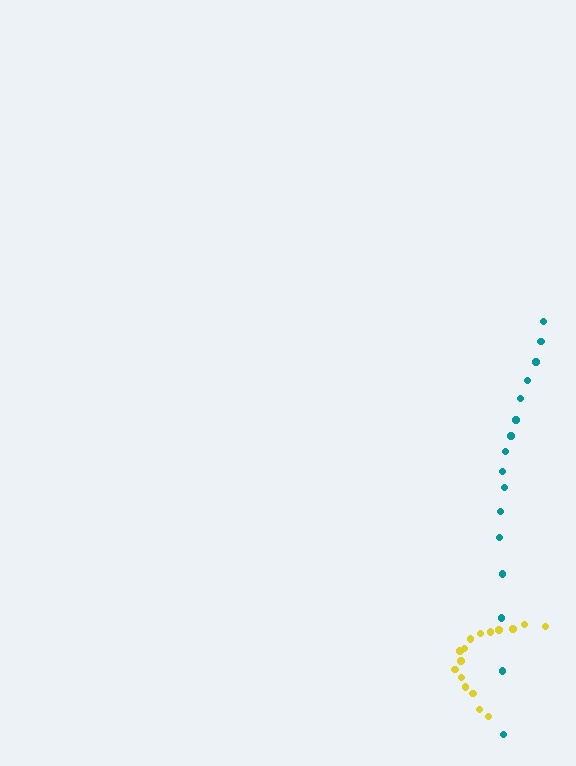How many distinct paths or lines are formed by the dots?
There are 2 distinct paths.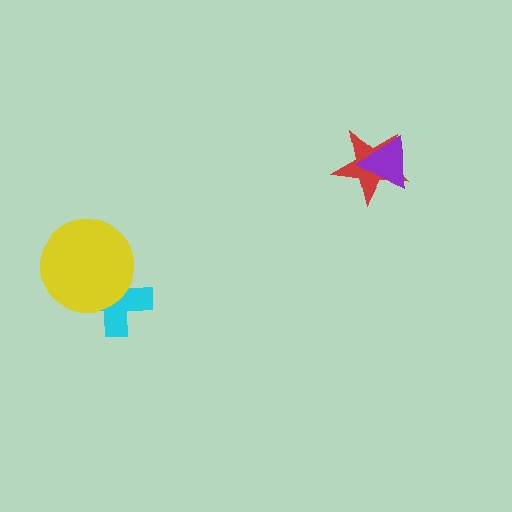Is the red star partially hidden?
Yes, it is partially covered by another shape.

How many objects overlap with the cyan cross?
1 object overlaps with the cyan cross.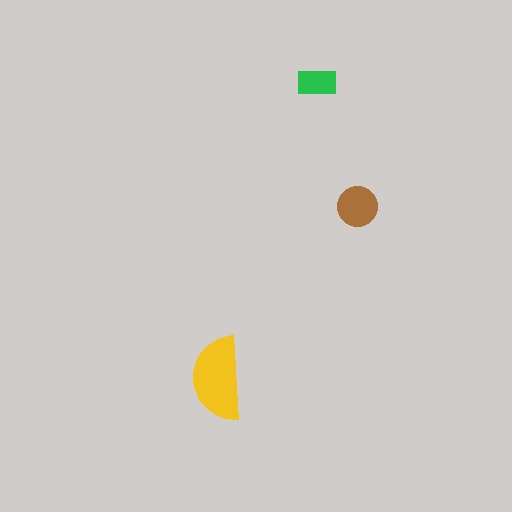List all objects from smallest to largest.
The green rectangle, the brown circle, the yellow semicircle.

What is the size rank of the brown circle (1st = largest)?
2nd.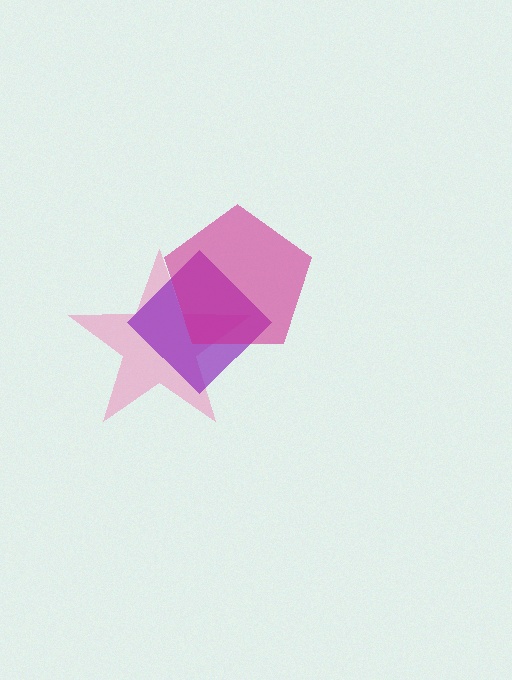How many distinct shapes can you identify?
There are 3 distinct shapes: a pink star, a purple diamond, a magenta pentagon.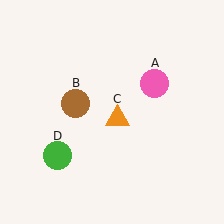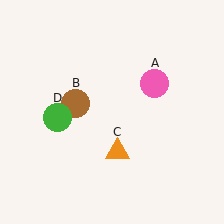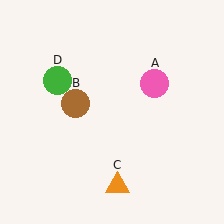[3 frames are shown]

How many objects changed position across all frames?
2 objects changed position: orange triangle (object C), green circle (object D).